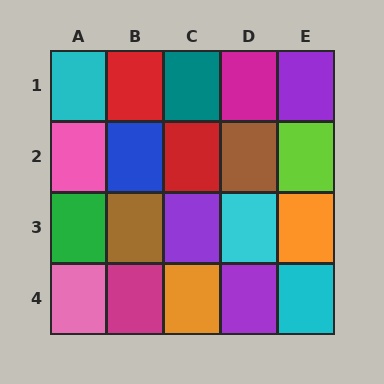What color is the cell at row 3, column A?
Green.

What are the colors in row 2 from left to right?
Pink, blue, red, brown, lime.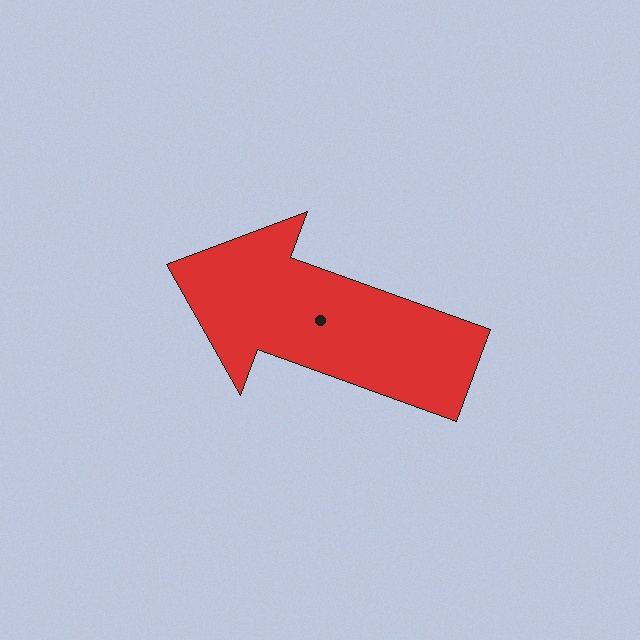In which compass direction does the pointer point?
West.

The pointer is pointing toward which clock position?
Roughly 10 o'clock.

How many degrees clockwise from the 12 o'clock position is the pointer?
Approximately 290 degrees.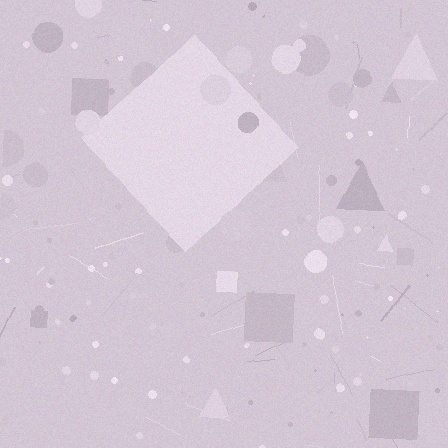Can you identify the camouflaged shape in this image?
The camouflaged shape is a diamond.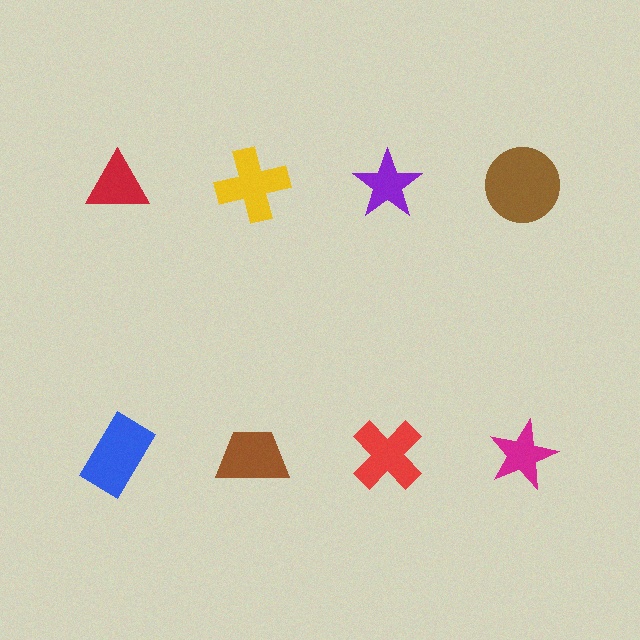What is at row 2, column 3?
A red cross.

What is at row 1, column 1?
A red triangle.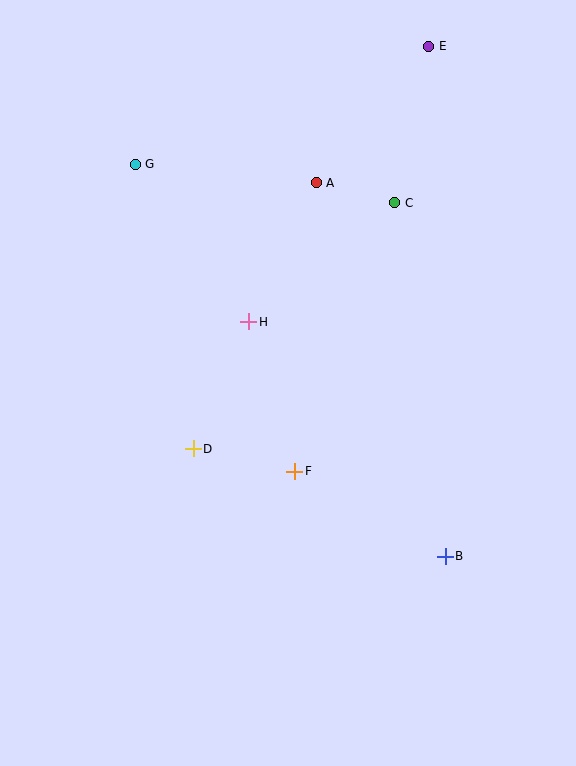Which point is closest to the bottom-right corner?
Point B is closest to the bottom-right corner.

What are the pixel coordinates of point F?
Point F is at (295, 471).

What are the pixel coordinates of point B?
Point B is at (445, 556).